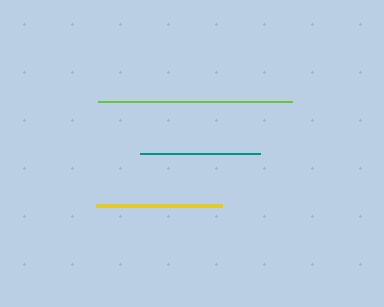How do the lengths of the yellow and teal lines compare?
The yellow and teal lines are approximately the same length.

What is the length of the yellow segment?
The yellow segment is approximately 125 pixels long.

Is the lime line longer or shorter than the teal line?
The lime line is longer than the teal line.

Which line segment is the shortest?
The teal line is the shortest at approximately 120 pixels.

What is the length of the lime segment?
The lime segment is approximately 194 pixels long.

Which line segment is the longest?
The lime line is the longest at approximately 194 pixels.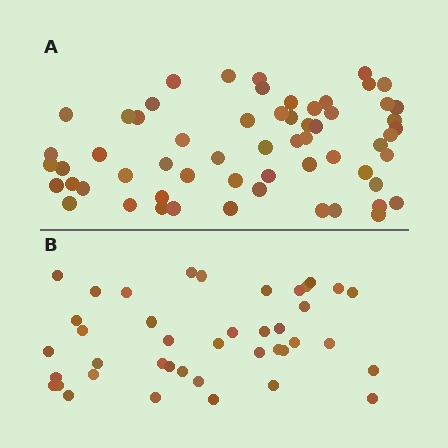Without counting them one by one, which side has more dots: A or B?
Region A (the top region) has more dots.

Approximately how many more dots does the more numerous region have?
Region A has approximately 20 more dots than region B.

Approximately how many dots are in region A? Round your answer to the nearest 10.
About 60 dots.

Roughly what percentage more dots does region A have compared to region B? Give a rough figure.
About 45% more.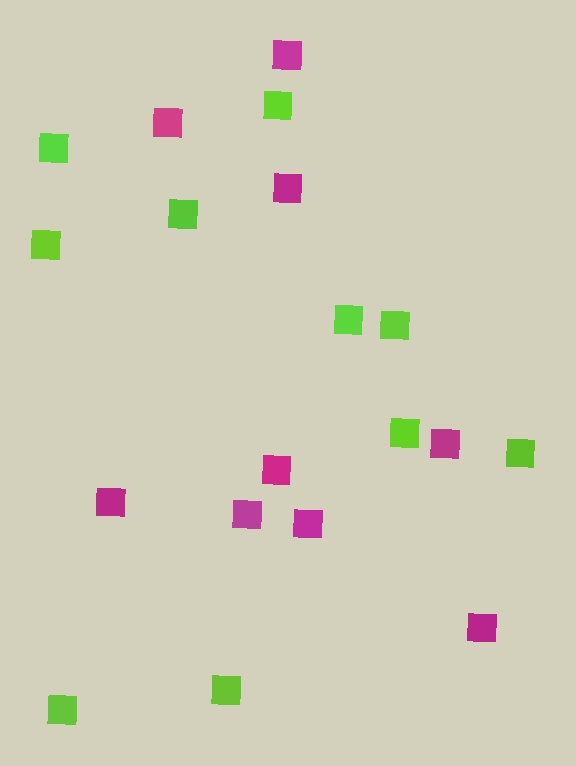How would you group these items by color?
There are 2 groups: one group of magenta squares (9) and one group of lime squares (10).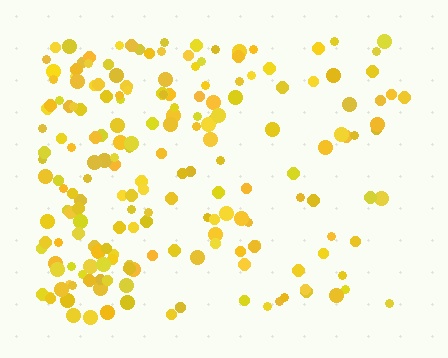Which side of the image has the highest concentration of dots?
The left.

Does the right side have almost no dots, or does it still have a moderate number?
Still a moderate number, just noticeably fewer than the left.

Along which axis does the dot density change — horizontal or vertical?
Horizontal.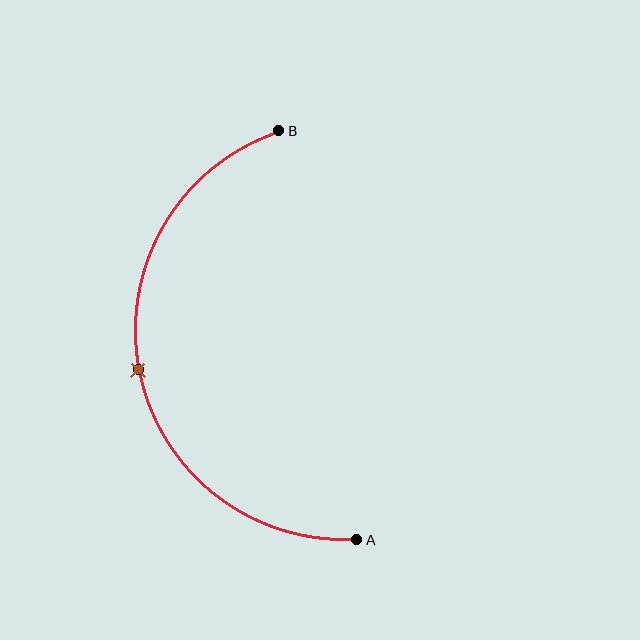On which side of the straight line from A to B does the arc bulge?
The arc bulges to the left of the straight line connecting A and B.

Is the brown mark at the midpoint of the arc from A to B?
Yes. The brown mark lies on the arc at equal arc-length from both A and B — it is the arc midpoint.